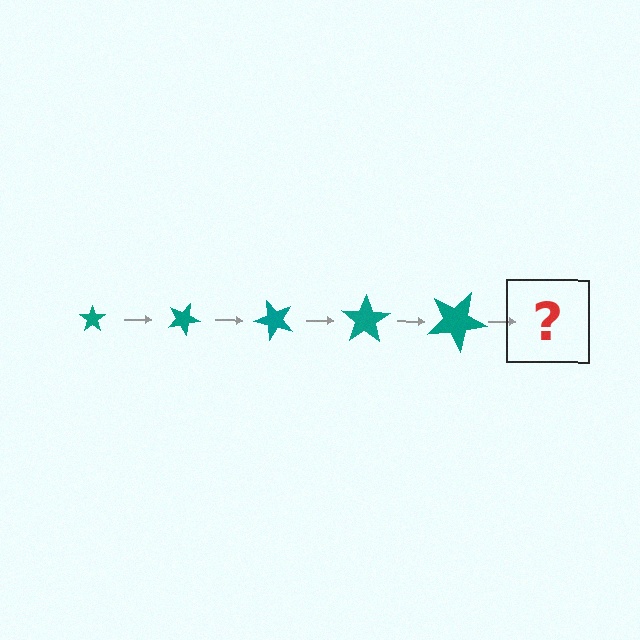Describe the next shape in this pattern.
It should be a star, larger than the previous one and rotated 125 degrees from the start.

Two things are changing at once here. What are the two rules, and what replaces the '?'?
The two rules are that the star grows larger each step and it rotates 25 degrees each step. The '?' should be a star, larger than the previous one and rotated 125 degrees from the start.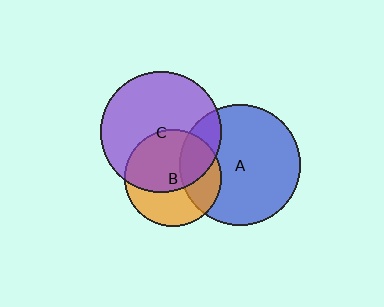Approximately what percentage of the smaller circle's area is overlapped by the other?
Approximately 55%.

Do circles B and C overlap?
Yes.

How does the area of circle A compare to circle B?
Approximately 1.6 times.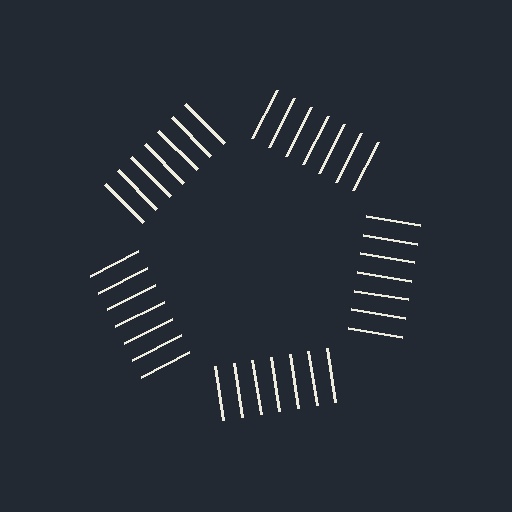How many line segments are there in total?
35 — 7 along each of the 5 edges.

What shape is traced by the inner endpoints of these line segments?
An illusory pentagon — the line segments terminate on its edges but no continuous stroke is drawn.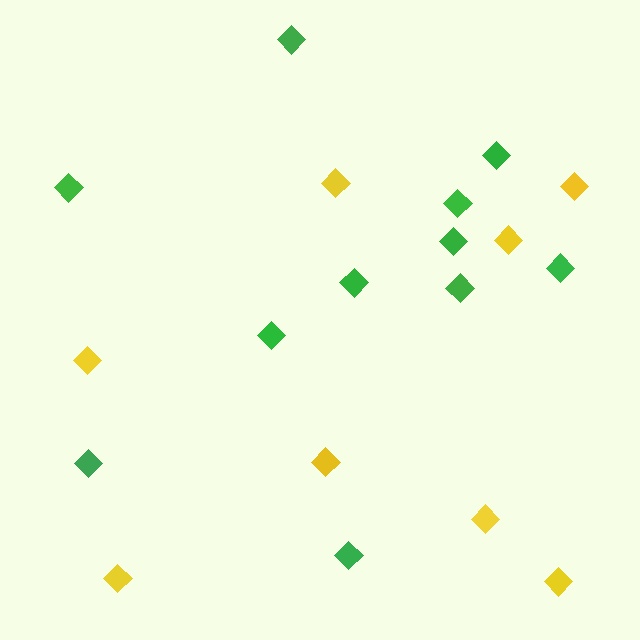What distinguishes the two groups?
There are 2 groups: one group of yellow diamonds (8) and one group of green diamonds (11).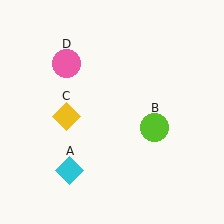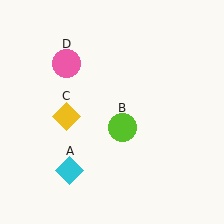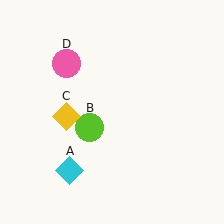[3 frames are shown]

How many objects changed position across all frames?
1 object changed position: lime circle (object B).